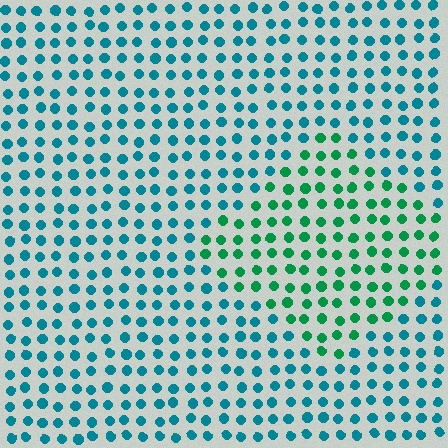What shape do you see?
I see a diamond.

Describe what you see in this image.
The image is filled with small teal elements in a uniform arrangement. A diamond-shaped region is visible where the elements are tinted to a slightly different hue, forming a subtle color boundary.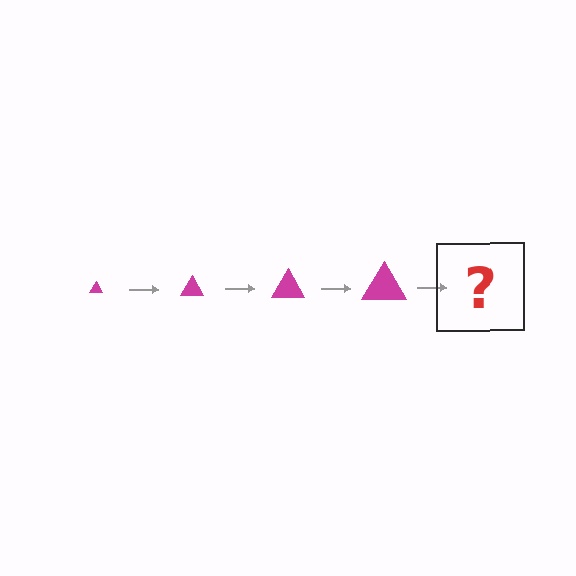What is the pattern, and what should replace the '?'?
The pattern is that the triangle gets progressively larger each step. The '?' should be a magenta triangle, larger than the previous one.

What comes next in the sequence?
The next element should be a magenta triangle, larger than the previous one.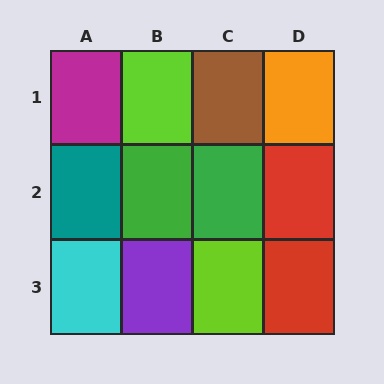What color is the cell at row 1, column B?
Lime.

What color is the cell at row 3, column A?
Cyan.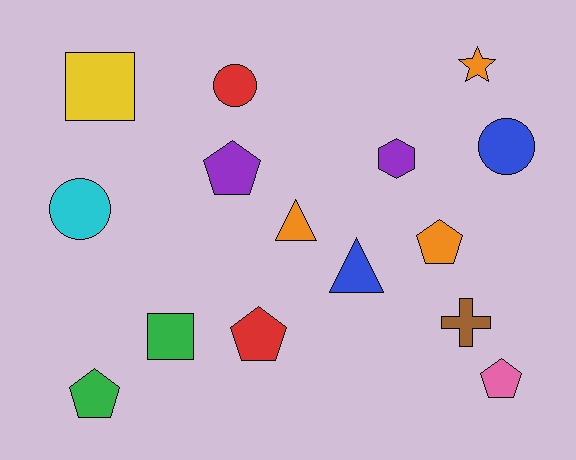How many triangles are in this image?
There are 2 triangles.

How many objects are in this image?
There are 15 objects.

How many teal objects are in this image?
There are no teal objects.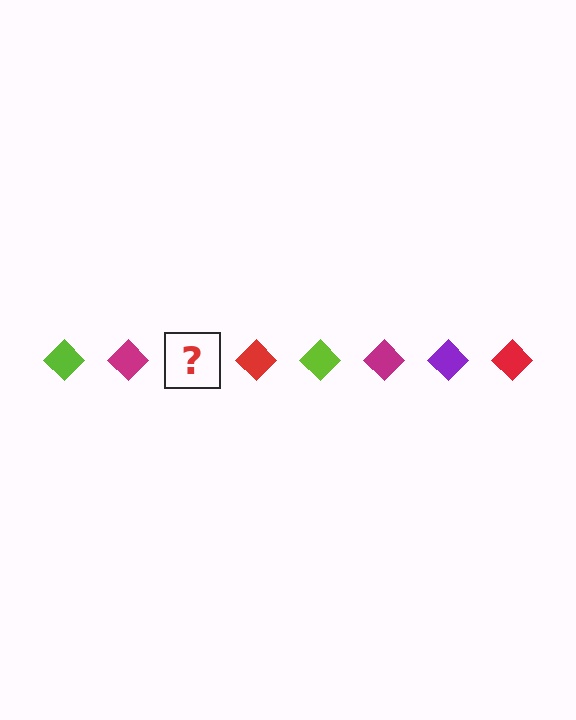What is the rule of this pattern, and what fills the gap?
The rule is that the pattern cycles through lime, magenta, purple, red diamonds. The gap should be filled with a purple diamond.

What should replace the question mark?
The question mark should be replaced with a purple diamond.